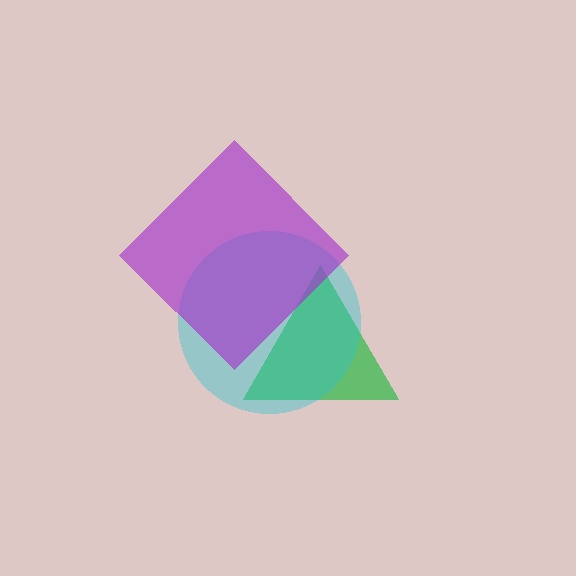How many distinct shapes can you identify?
There are 3 distinct shapes: a green triangle, a cyan circle, a purple diamond.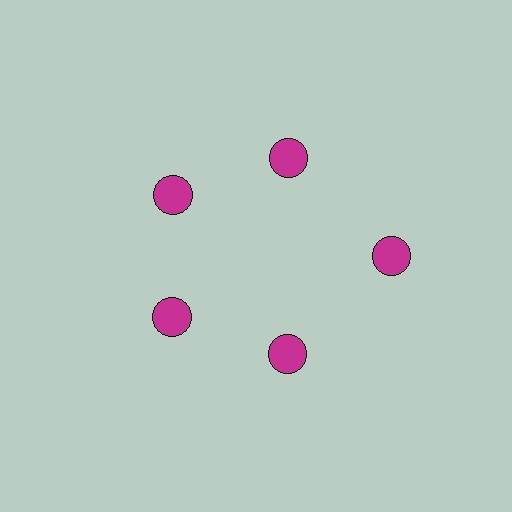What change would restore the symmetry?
The symmetry would be restored by moving it inward, back onto the ring so that all 5 circles sit at equal angles and equal distance from the center.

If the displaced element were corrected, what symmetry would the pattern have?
It would have 5-fold rotational symmetry — the pattern would map onto itself every 72 degrees.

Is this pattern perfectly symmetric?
No. The 5 magenta circles are arranged in a ring, but one element near the 3 o'clock position is pushed outward from the center, breaking the 5-fold rotational symmetry.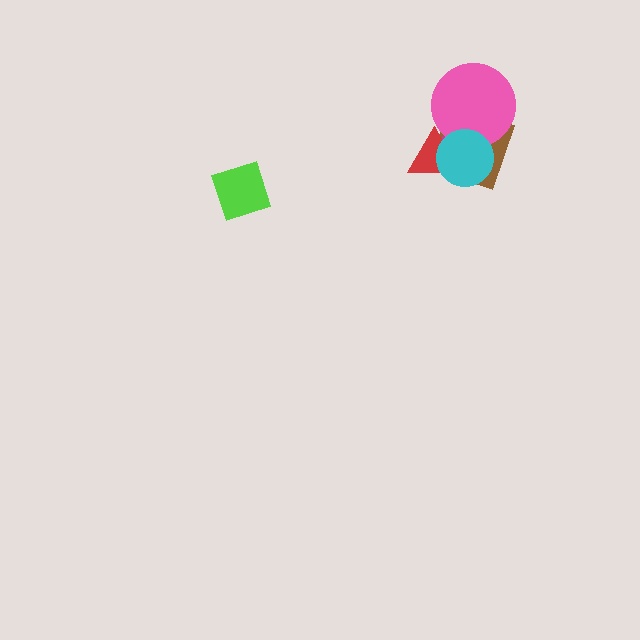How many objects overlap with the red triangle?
3 objects overlap with the red triangle.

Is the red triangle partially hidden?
Yes, it is partially covered by another shape.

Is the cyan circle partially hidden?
No, no other shape covers it.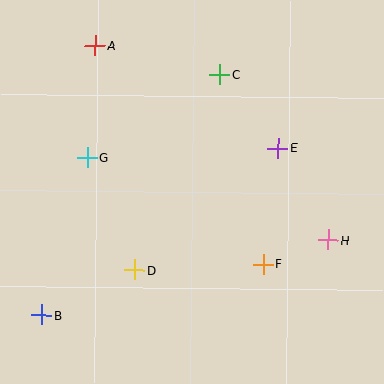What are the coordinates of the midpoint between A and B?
The midpoint between A and B is at (68, 180).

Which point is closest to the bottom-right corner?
Point H is closest to the bottom-right corner.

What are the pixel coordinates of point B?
Point B is at (41, 315).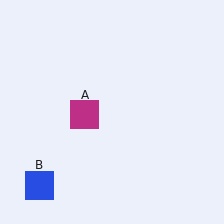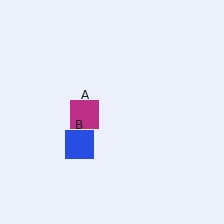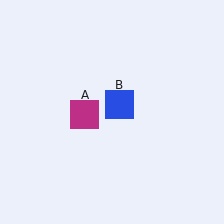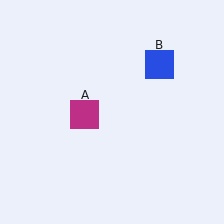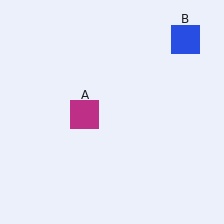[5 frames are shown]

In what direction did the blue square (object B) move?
The blue square (object B) moved up and to the right.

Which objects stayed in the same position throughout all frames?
Magenta square (object A) remained stationary.